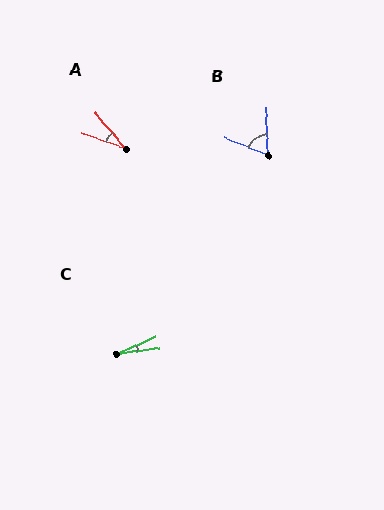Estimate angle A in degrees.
Approximately 30 degrees.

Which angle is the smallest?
C, at approximately 15 degrees.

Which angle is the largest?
B, at approximately 66 degrees.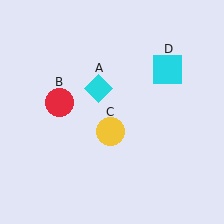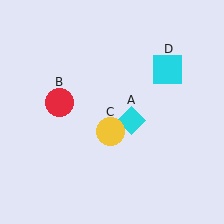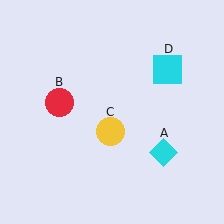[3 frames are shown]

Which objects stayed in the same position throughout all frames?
Red circle (object B) and yellow circle (object C) and cyan square (object D) remained stationary.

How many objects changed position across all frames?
1 object changed position: cyan diamond (object A).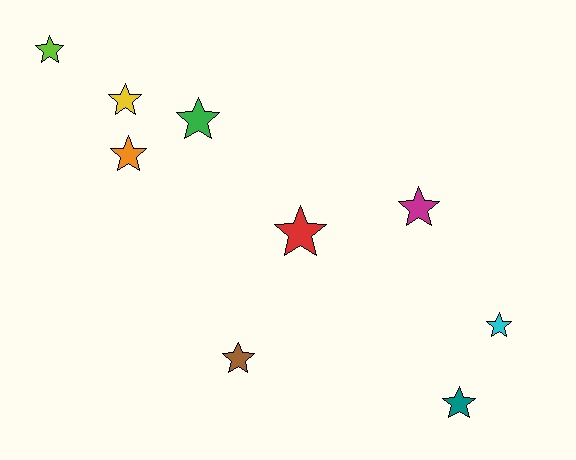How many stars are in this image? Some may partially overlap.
There are 9 stars.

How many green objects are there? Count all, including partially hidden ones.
There is 1 green object.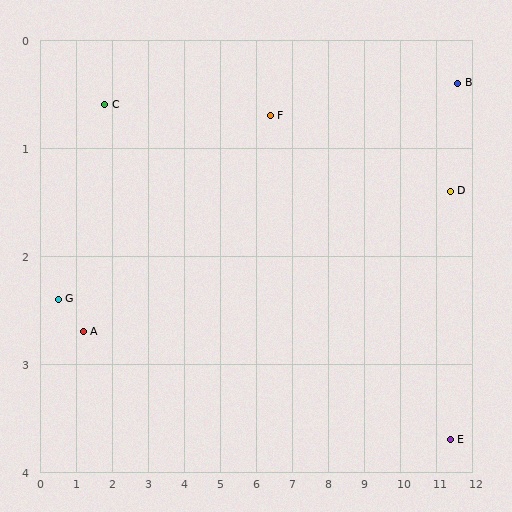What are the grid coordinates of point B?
Point B is at approximately (11.6, 0.4).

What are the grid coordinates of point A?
Point A is at approximately (1.2, 2.7).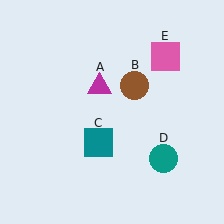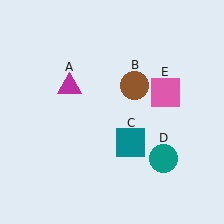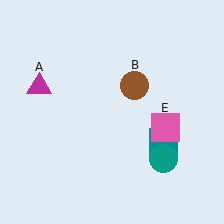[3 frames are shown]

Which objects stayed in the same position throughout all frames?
Brown circle (object B) and teal circle (object D) remained stationary.